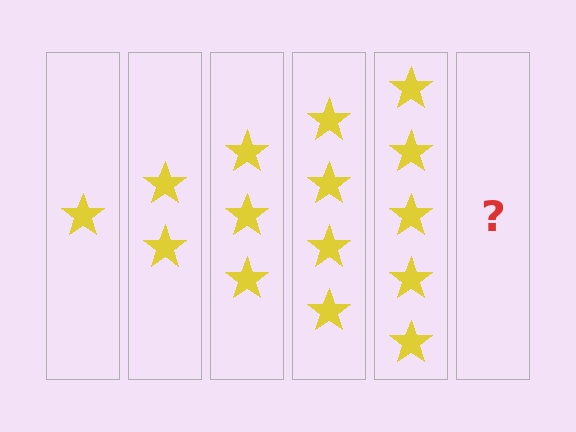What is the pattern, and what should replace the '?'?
The pattern is that each step adds one more star. The '?' should be 6 stars.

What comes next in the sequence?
The next element should be 6 stars.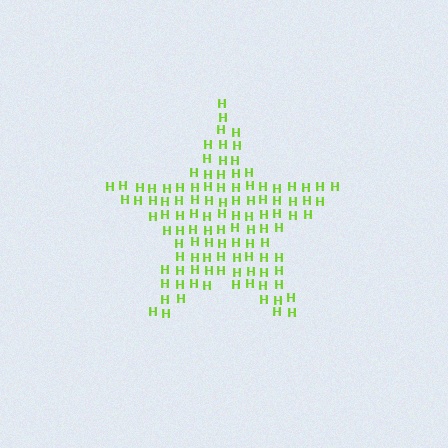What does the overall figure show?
The overall figure shows a star.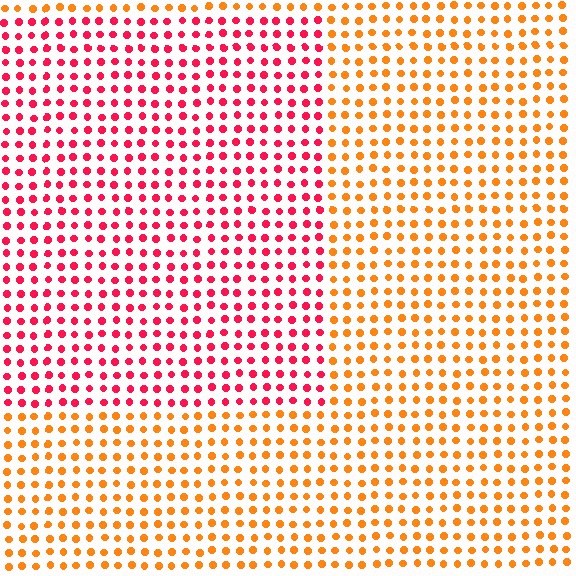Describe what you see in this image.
The image is filled with small orange elements in a uniform arrangement. A rectangle-shaped region is visible where the elements are tinted to a slightly different hue, forming a subtle color boundary.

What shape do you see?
I see a rectangle.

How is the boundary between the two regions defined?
The boundary is defined purely by a slight shift in hue (about 45 degrees). Spacing, size, and orientation are identical on both sides.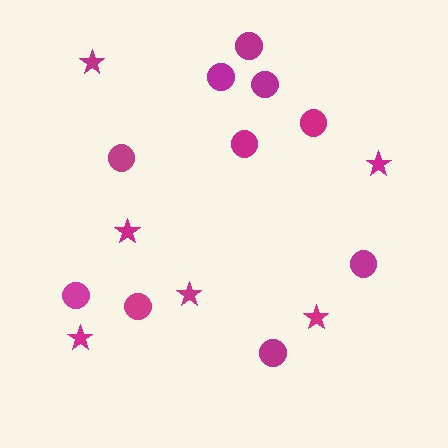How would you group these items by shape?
There are 2 groups: one group of stars (6) and one group of circles (10).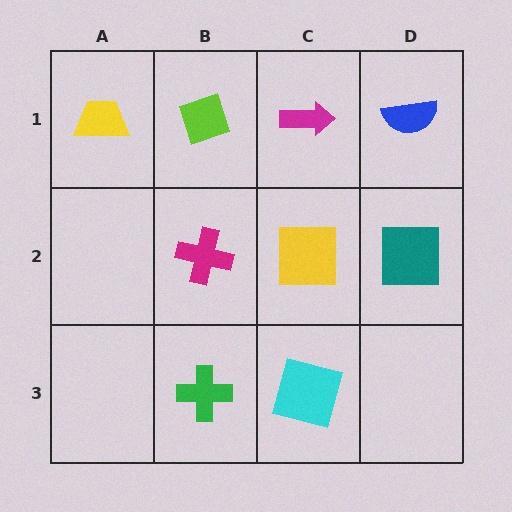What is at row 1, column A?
A yellow trapezoid.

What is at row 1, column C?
A magenta arrow.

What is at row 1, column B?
A lime diamond.